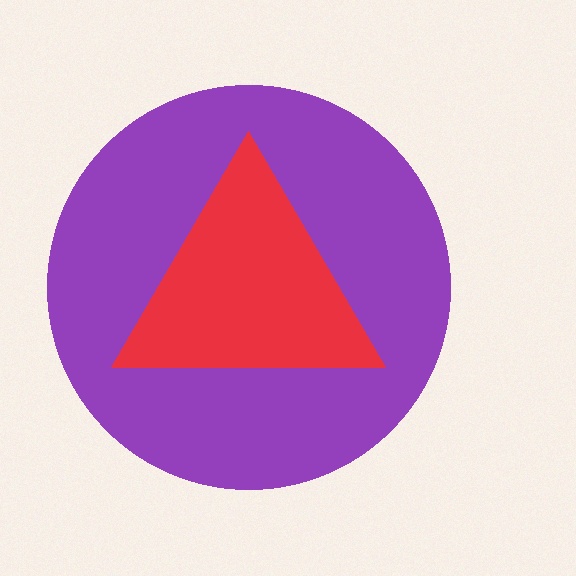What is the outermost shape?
The purple circle.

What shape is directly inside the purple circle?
The red triangle.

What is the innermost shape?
The red triangle.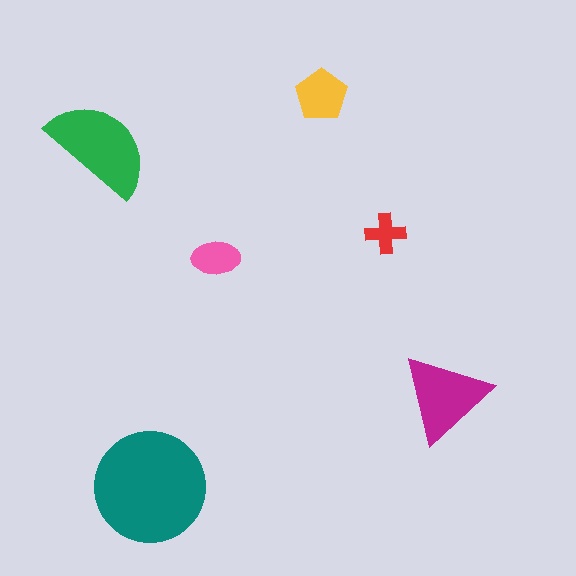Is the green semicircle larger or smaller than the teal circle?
Smaller.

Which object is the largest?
The teal circle.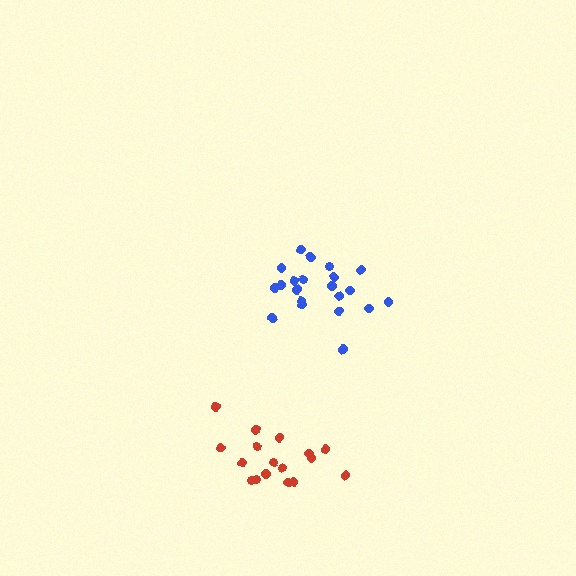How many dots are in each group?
Group 1: 21 dots, Group 2: 18 dots (39 total).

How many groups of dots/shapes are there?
There are 2 groups.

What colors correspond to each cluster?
The clusters are colored: blue, red.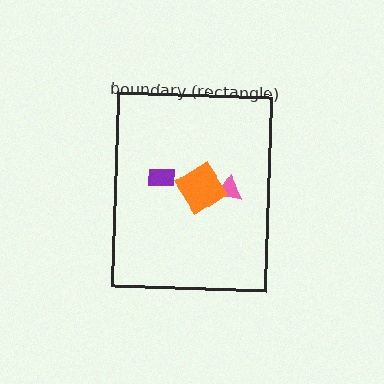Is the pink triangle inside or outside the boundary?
Inside.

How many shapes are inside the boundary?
4 inside, 0 outside.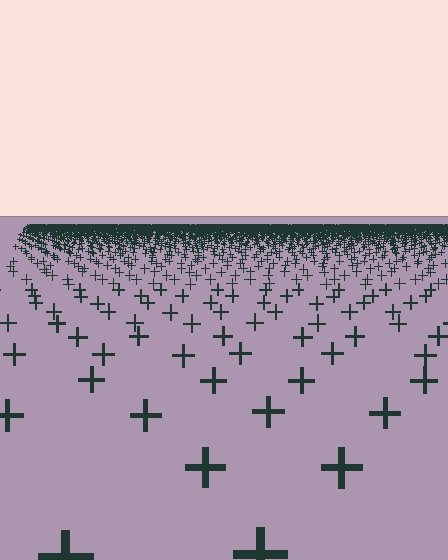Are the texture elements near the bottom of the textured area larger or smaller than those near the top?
Larger. Near the bottom, elements are closer to the viewer and appear at a bigger on-screen size.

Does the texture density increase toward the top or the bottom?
Density increases toward the top.